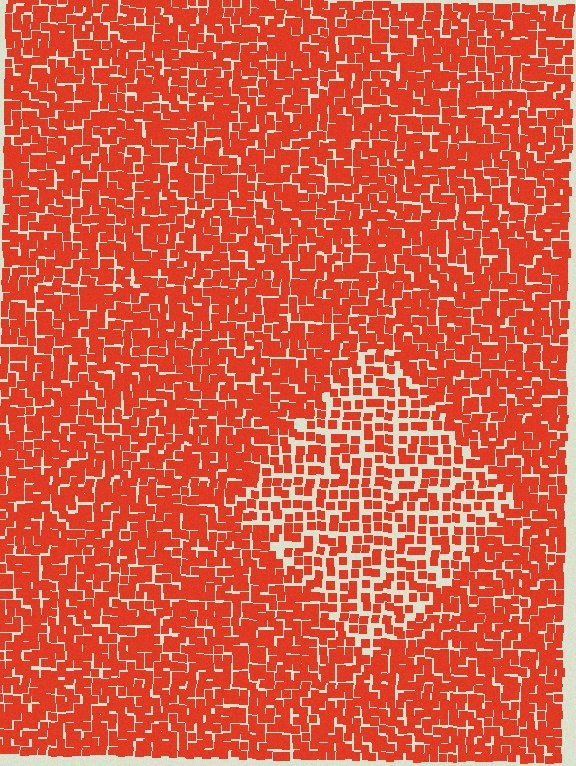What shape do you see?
I see a diamond.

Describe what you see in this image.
The image contains small red elements arranged at two different densities. A diamond-shaped region is visible where the elements are less densely packed than the surrounding area.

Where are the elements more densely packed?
The elements are more densely packed outside the diamond boundary.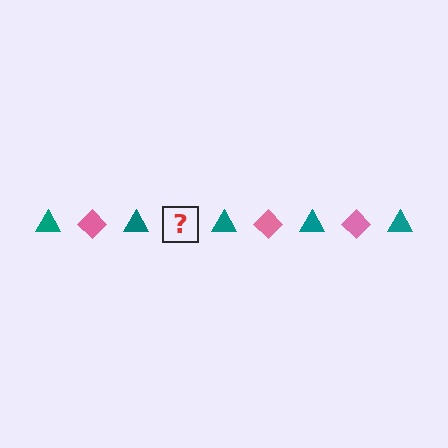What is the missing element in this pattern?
The missing element is a pink diamond.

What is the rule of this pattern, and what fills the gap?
The rule is that the pattern alternates between teal triangle and pink diamond. The gap should be filled with a pink diamond.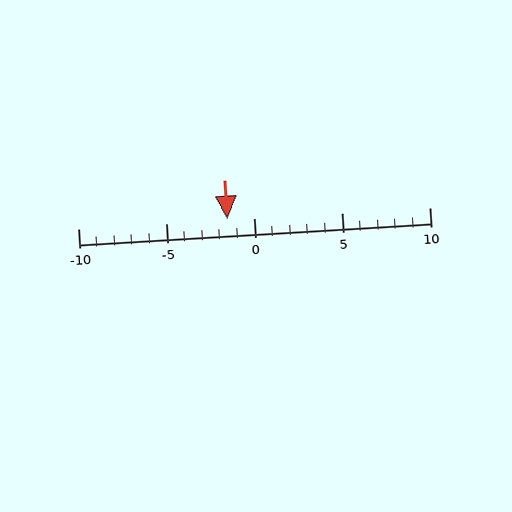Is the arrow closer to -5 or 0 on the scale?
The arrow is closer to 0.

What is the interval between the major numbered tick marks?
The major tick marks are spaced 5 units apart.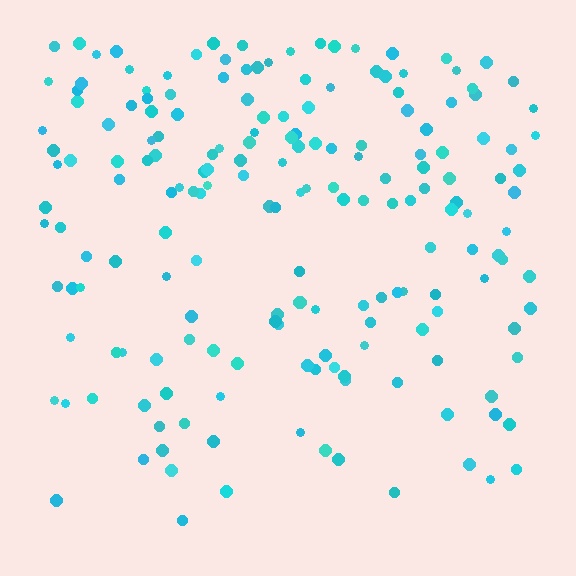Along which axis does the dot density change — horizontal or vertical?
Vertical.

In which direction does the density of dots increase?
From bottom to top, with the top side densest.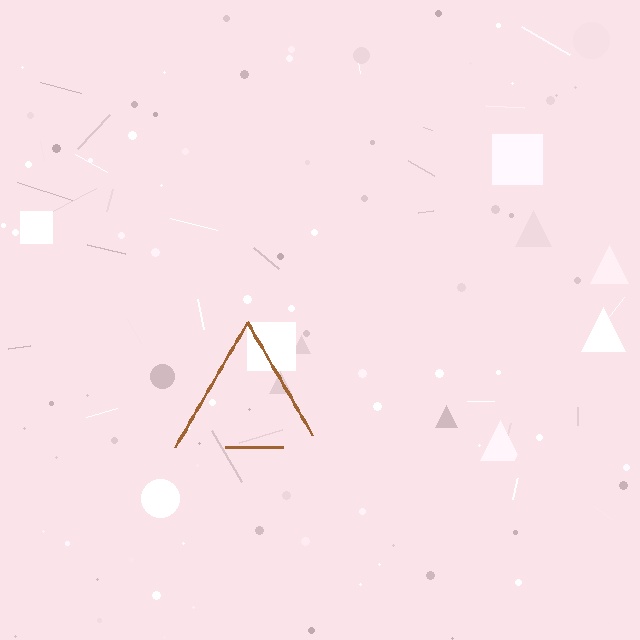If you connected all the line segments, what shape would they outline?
They would outline a triangle.